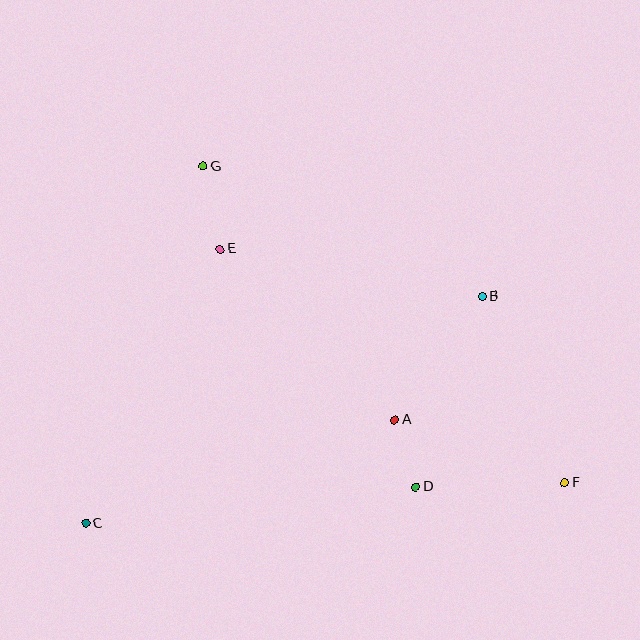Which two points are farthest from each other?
Points C and F are farthest from each other.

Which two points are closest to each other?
Points A and D are closest to each other.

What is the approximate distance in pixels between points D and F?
The distance between D and F is approximately 149 pixels.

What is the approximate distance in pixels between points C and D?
The distance between C and D is approximately 332 pixels.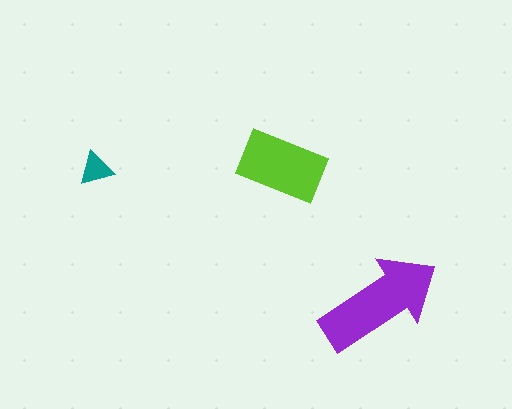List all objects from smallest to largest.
The teal triangle, the lime rectangle, the purple arrow.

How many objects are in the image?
There are 3 objects in the image.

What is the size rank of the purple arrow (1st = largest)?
1st.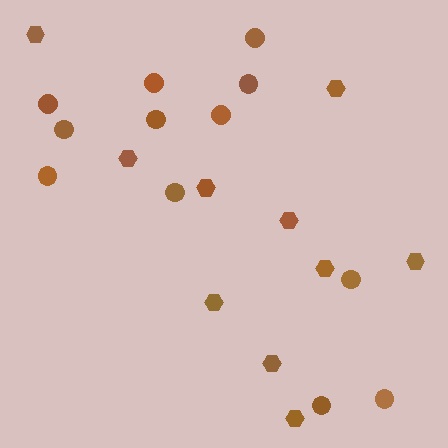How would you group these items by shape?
There are 2 groups: one group of circles (12) and one group of hexagons (10).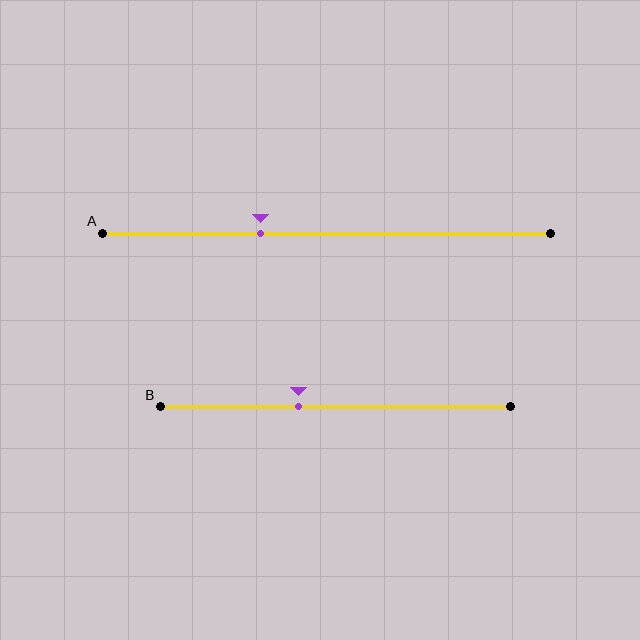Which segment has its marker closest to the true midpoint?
Segment B has its marker closest to the true midpoint.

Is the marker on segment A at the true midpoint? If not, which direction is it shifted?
No, the marker on segment A is shifted to the left by about 15% of the segment length.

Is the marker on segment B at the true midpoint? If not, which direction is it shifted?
No, the marker on segment B is shifted to the left by about 11% of the segment length.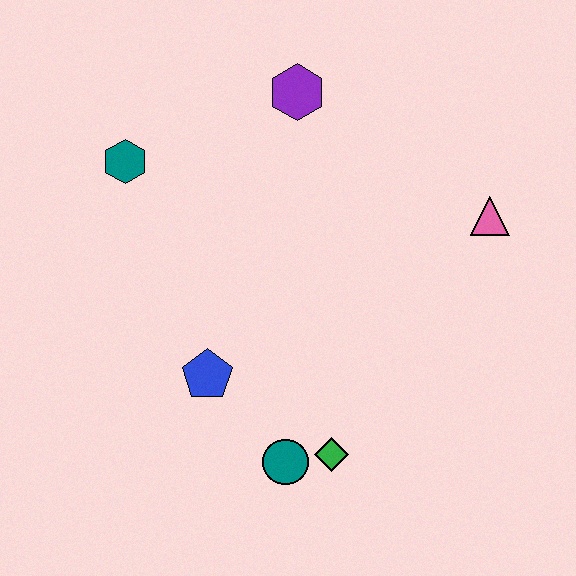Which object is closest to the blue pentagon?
The teal circle is closest to the blue pentagon.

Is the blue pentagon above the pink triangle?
No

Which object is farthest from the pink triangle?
The teal hexagon is farthest from the pink triangle.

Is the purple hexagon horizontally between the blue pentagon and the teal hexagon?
No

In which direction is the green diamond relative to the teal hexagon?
The green diamond is below the teal hexagon.